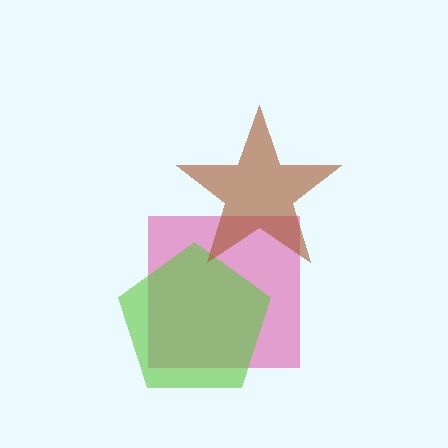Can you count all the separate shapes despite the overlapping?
Yes, there are 3 separate shapes.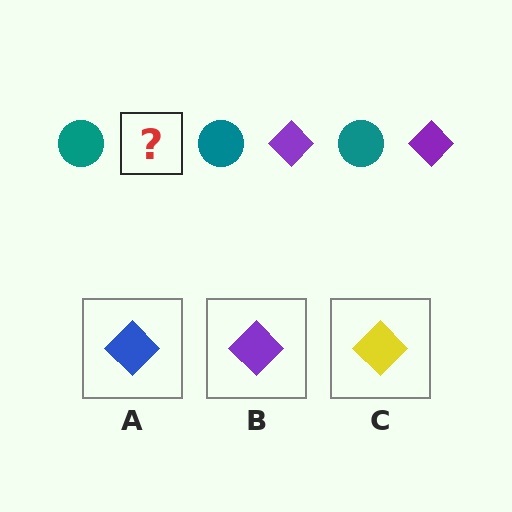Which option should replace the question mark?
Option B.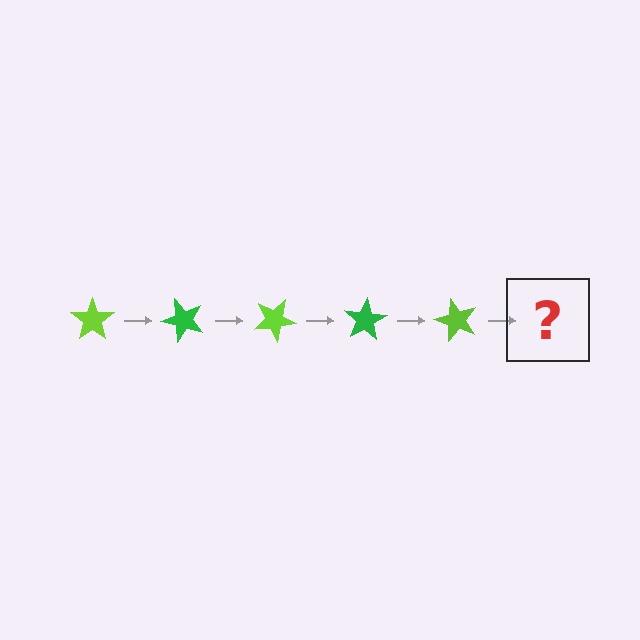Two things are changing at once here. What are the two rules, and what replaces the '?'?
The two rules are that it rotates 50 degrees each step and the color cycles through lime and green. The '?' should be a green star, rotated 250 degrees from the start.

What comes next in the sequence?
The next element should be a green star, rotated 250 degrees from the start.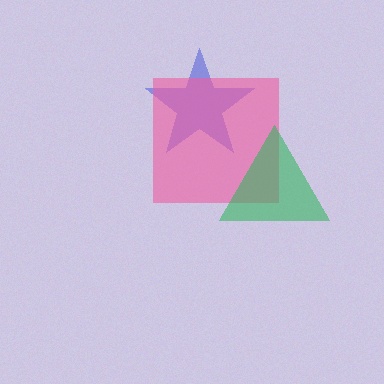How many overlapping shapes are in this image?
There are 3 overlapping shapes in the image.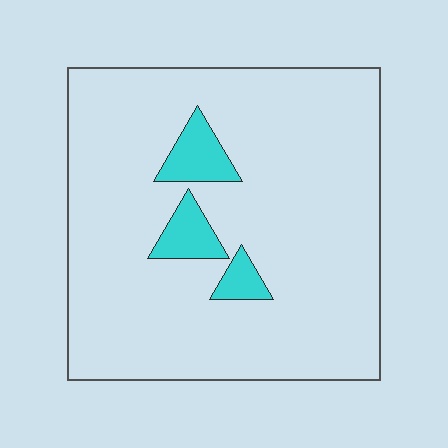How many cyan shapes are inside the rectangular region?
3.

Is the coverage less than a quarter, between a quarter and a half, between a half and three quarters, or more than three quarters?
Less than a quarter.